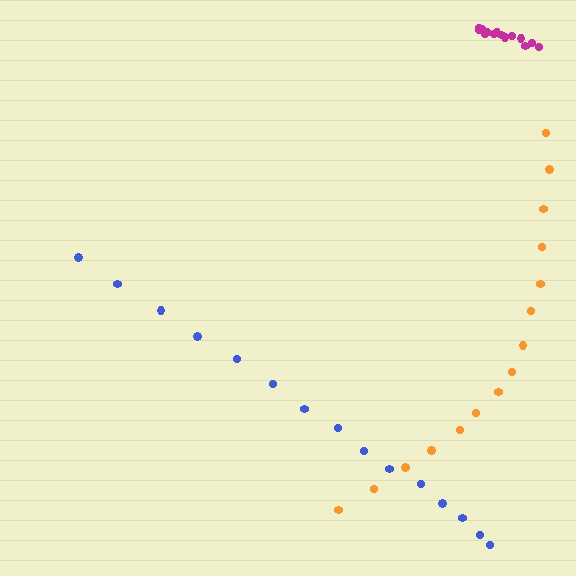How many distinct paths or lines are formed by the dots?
There are 3 distinct paths.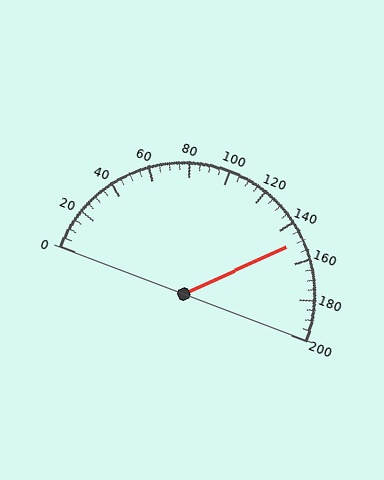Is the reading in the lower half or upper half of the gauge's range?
The reading is in the upper half of the range (0 to 200).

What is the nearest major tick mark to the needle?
The nearest major tick mark is 160.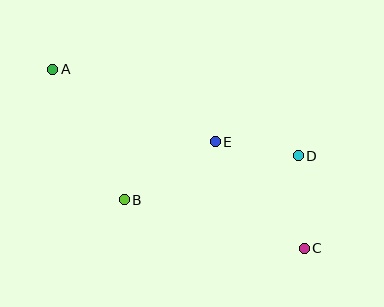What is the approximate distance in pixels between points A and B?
The distance between A and B is approximately 149 pixels.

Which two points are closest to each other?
Points D and E are closest to each other.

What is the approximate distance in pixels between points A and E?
The distance between A and E is approximately 178 pixels.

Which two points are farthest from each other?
Points A and C are farthest from each other.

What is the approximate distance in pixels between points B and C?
The distance between B and C is approximately 186 pixels.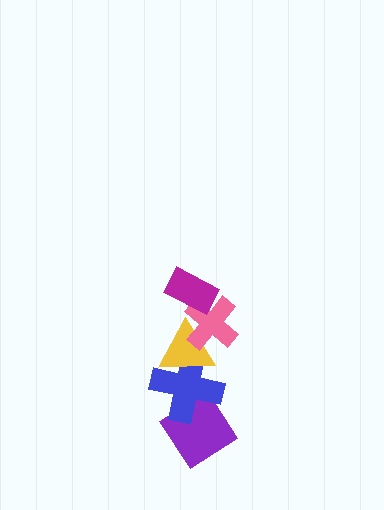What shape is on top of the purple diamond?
The blue cross is on top of the purple diamond.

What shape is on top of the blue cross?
The yellow triangle is on top of the blue cross.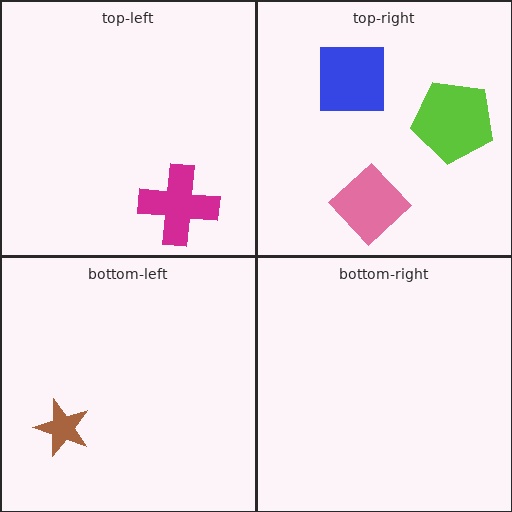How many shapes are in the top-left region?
1.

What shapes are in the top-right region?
The lime pentagon, the blue square, the pink diamond.